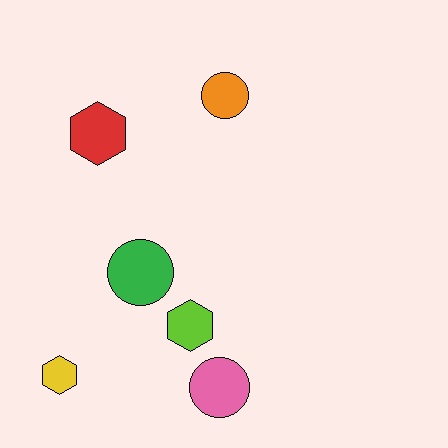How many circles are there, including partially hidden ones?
There are 3 circles.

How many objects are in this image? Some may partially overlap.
There are 6 objects.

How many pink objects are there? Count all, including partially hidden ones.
There is 1 pink object.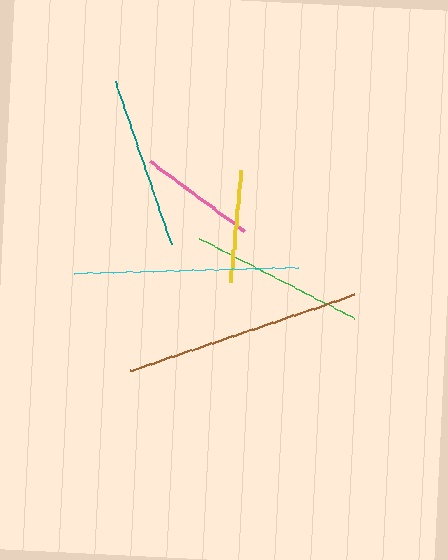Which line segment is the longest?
The brown line is the longest at approximately 237 pixels.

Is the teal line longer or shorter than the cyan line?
The cyan line is longer than the teal line.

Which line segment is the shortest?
The yellow line is the shortest at approximately 114 pixels.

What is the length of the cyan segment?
The cyan segment is approximately 224 pixels long.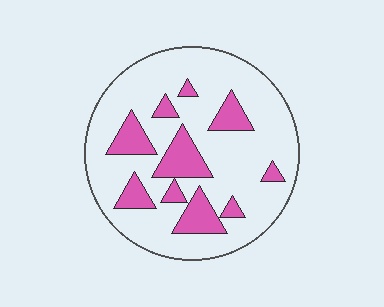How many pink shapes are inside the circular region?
10.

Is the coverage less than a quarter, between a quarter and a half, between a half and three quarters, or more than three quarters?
Less than a quarter.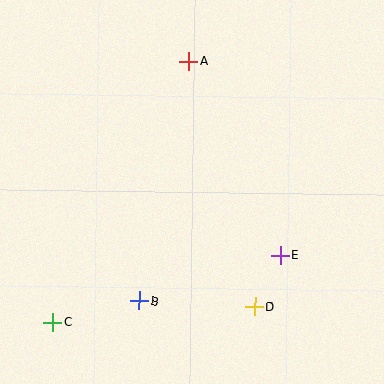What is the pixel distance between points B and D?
The distance between B and D is 115 pixels.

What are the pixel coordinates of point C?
Point C is at (53, 322).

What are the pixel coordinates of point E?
Point E is at (280, 255).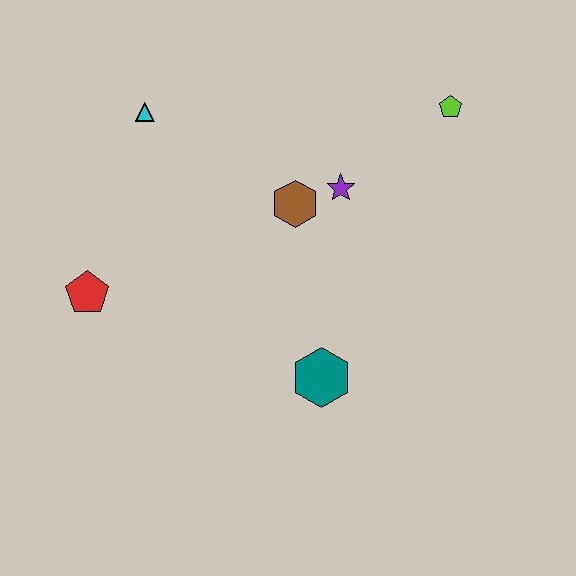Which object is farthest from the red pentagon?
The lime pentagon is farthest from the red pentagon.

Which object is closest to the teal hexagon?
The brown hexagon is closest to the teal hexagon.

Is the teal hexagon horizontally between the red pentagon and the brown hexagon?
No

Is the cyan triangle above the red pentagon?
Yes